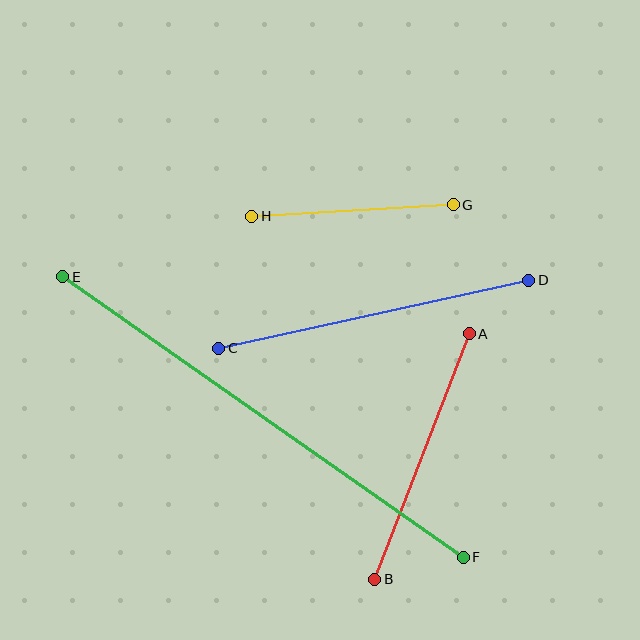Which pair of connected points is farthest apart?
Points E and F are farthest apart.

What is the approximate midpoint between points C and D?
The midpoint is at approximately (374, 314) pixels.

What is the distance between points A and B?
The distance is approximately 263 pixels.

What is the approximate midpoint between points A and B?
The midpoint is at approximately (422, 456) pixels.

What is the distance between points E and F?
The distance is approximately 489 pixels.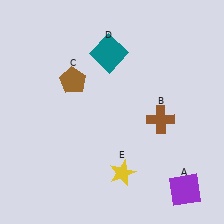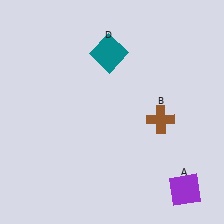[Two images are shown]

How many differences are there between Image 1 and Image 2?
There are 2 differences between the two images.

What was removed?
The yellow star (E), the brown pentagon (C) were removed in Image 2.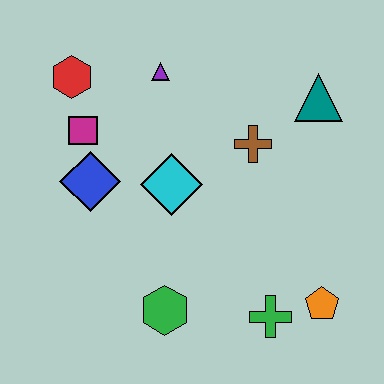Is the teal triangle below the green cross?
No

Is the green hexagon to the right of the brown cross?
No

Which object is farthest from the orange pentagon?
The red hexagon is farthest from the orange pentagon.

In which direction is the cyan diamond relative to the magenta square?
The cyan diamond is to the right of the magenta square.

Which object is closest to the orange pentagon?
The green cross is closest to the orange pentagon.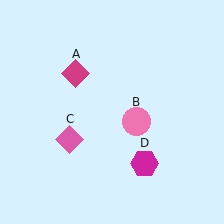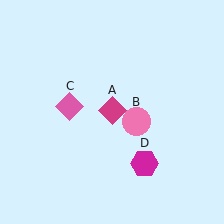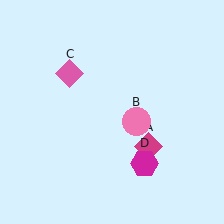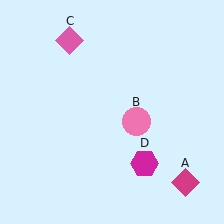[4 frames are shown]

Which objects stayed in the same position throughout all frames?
Pink circle (object B) and magenta hexagon (object D) remained stationary.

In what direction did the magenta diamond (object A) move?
The magenta diamond (object A) moved down and to the right.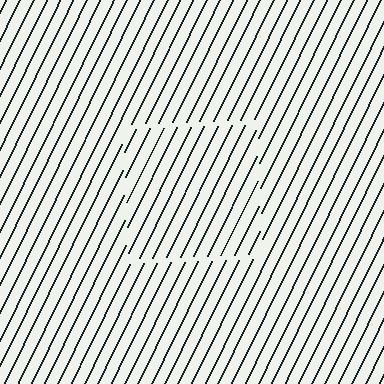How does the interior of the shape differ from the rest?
The interior of the shape contains the same grating, shifted by half a period — the contour is defined by the phase discontinuity where line-ends from the inner and outer gratings abut.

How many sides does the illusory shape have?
4 sides — the line-ends trace a square.